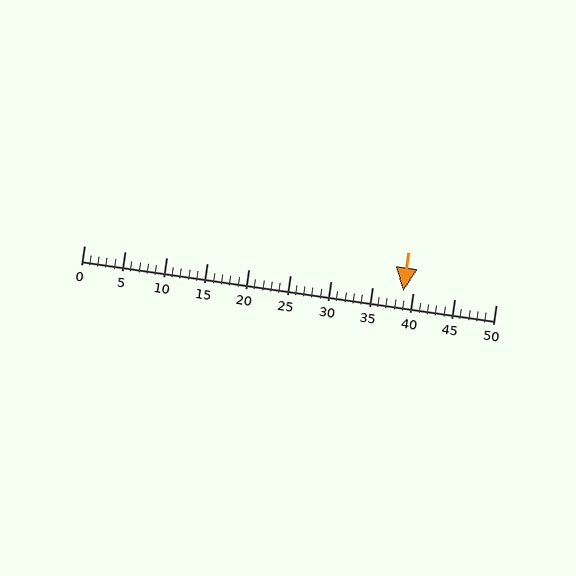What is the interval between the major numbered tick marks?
The major tick marks are spaced 5 units apart.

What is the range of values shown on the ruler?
The ruler shows values from 0 to 50.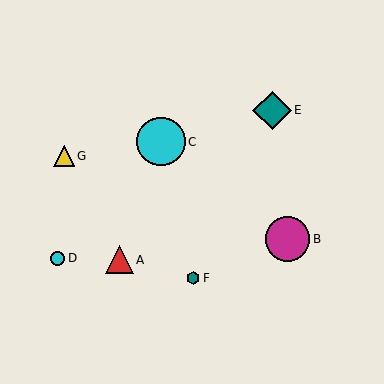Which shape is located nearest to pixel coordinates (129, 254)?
The red triangle (labeled A) at (119, 260) is nearest to that location.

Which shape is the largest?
The cyan circle (labeled C) is the largest.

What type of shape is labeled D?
Shape D is a cyan circle.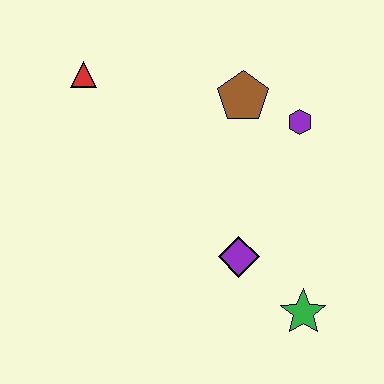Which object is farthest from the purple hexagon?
The red triangle is farthest from the purple hexagon.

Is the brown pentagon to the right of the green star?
No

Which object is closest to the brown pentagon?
The purple hexagon is closest to the brown pentagon.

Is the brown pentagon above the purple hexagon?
Yes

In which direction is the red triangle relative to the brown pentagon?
The red triangle is to the left of the brown pentagon.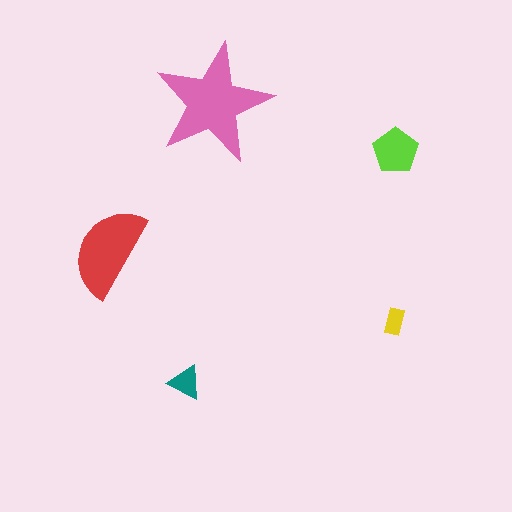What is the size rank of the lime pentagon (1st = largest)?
3rd.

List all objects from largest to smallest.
The pink star, the red semicircle, the lime pentagon, the teal triangle, the yellow rectangle.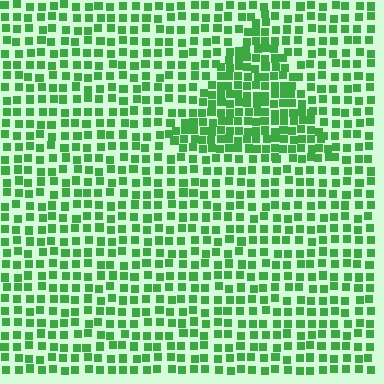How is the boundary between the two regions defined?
The boundary is defined by a change in element density (approximately 1.7x ratio). All elements are the same color, size, and shape.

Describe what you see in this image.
The image contains small green elements arranged at two different densities. A triangle-shaped region is visible where the elements are more densely packed than the surrounding area.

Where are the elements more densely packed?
The elements are more densely packed inside the triangle boundary.